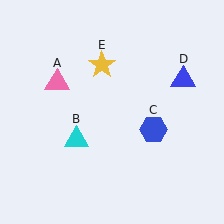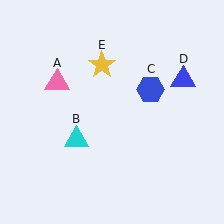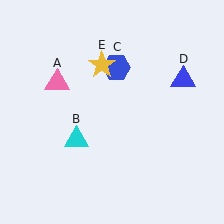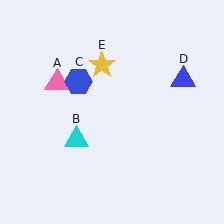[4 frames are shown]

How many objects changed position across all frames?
1 object changed position: blue hexagon (object C).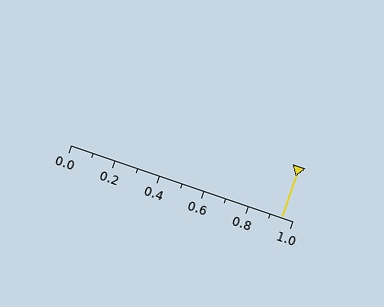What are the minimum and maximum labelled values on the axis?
The axis runs from 0.0 to 1.0.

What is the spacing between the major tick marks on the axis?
The major ticks are spaced 0.2 apart.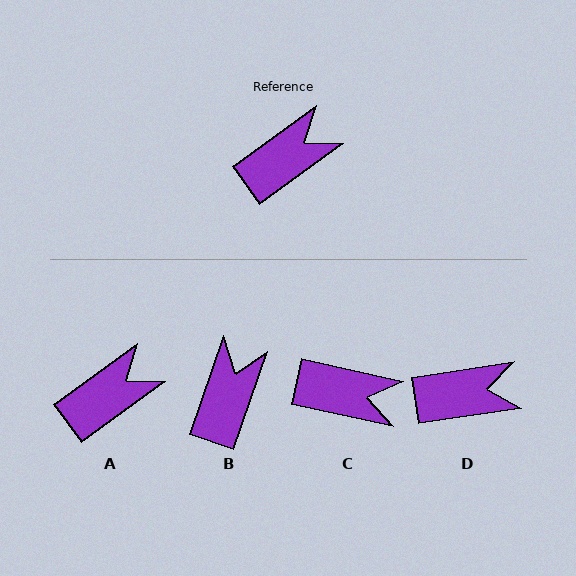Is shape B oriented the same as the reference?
No, it is off by about 35 degrees.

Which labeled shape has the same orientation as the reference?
A.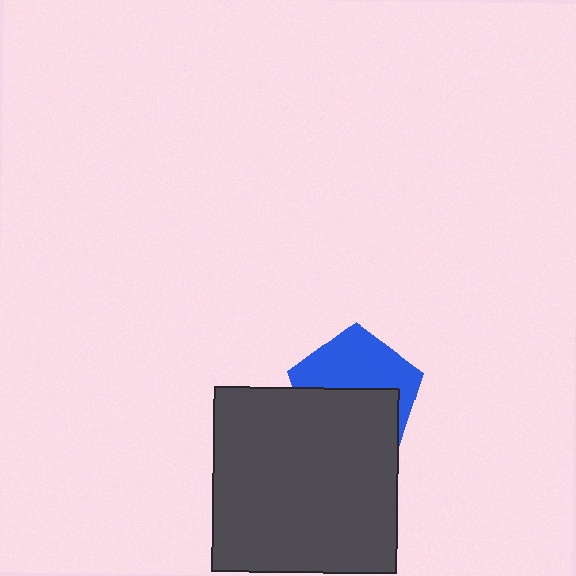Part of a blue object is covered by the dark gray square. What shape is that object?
It is a pentagon.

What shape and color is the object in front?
The object in front is a dark gray square.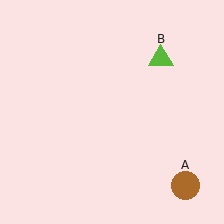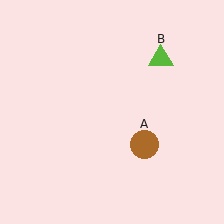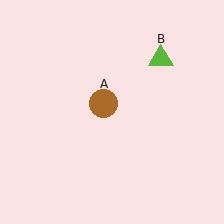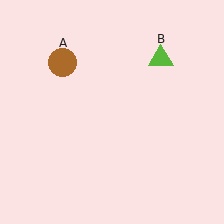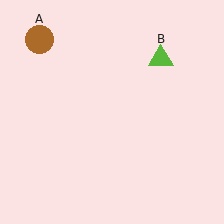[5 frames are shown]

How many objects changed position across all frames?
1 object changed position: brown circle (object A).